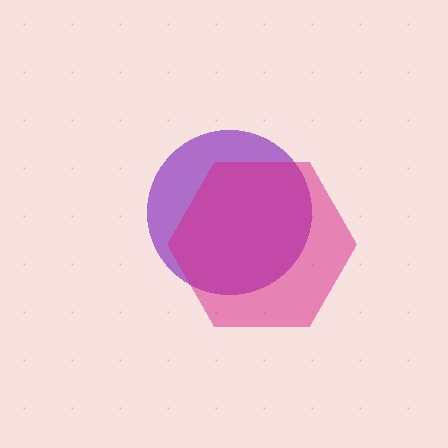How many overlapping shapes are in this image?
There are 2 overlapping shapes in the image.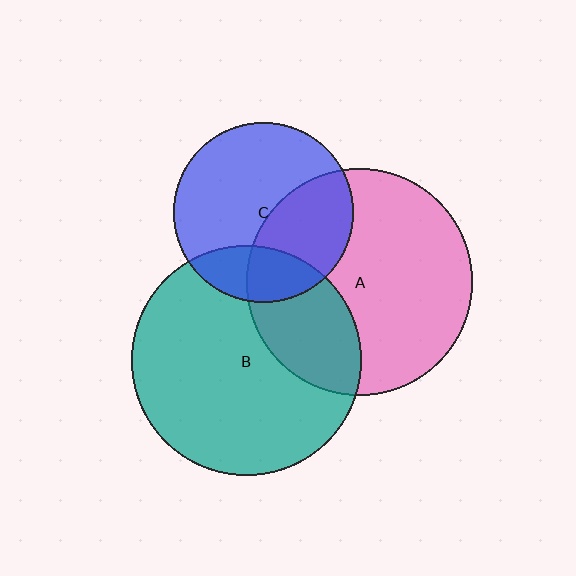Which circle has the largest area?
Circle B (teal).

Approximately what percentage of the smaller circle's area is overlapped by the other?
Approximately 20%.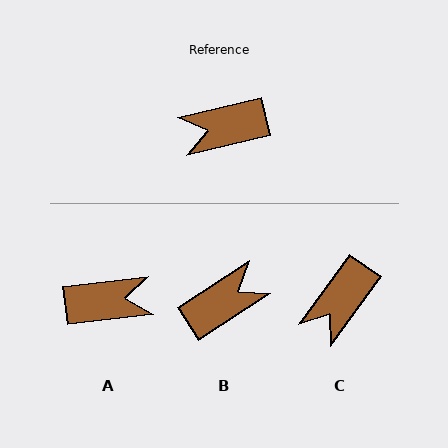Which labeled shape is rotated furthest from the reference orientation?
A, about 174 degrees away.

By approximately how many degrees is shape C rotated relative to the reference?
Approximately 41 degrees counter-clockwise.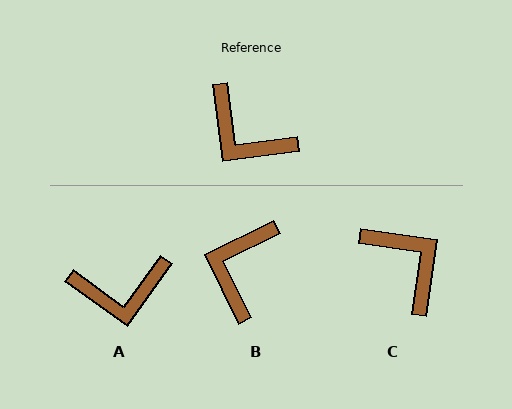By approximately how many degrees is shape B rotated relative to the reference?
Approximately 71 degrees clockwise.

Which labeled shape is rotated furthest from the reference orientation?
C, about 165 degrees away.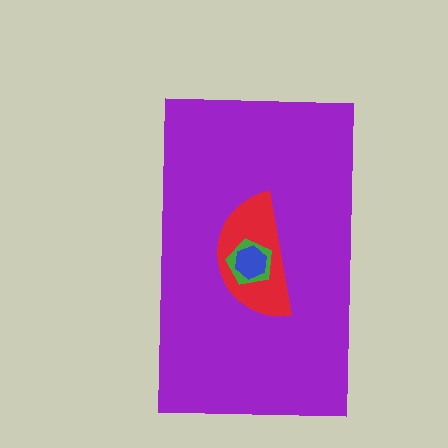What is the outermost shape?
The purple rectangle.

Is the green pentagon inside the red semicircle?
Yes.